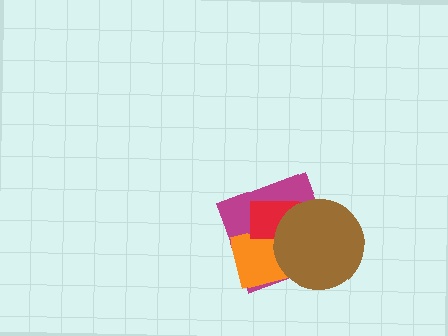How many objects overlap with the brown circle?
3 objects overlap with the brown circle.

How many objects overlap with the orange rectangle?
3 objects overlap with the orange rectangle.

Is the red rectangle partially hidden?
Yes, it is partially covered by another shape.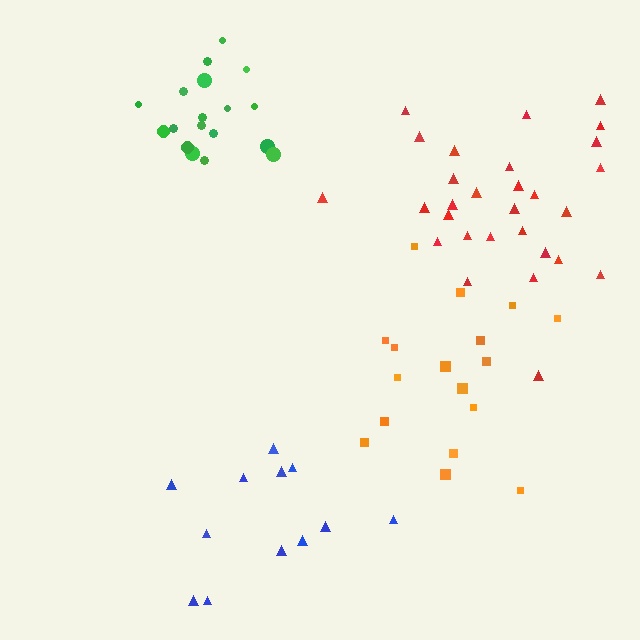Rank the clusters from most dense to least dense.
green, red, orange, blue.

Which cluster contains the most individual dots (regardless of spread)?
Red (29).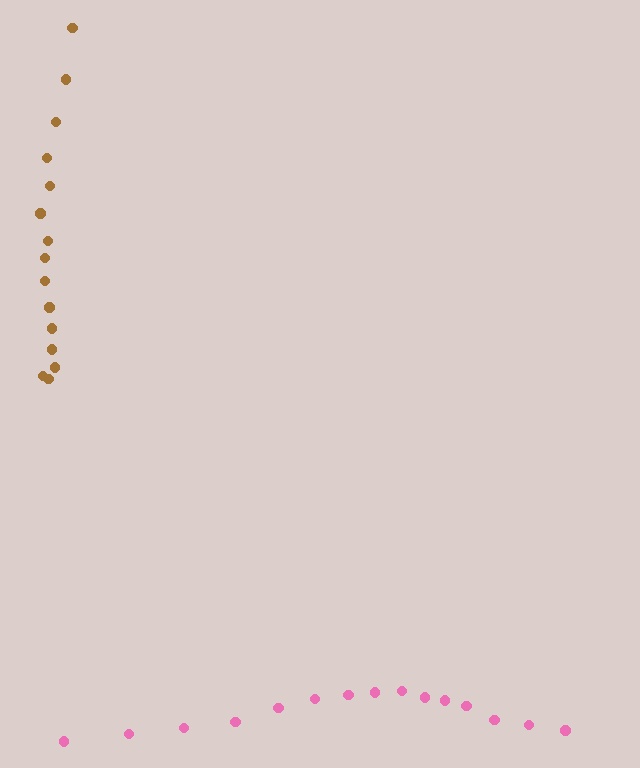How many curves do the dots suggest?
There are 2 distinct paths.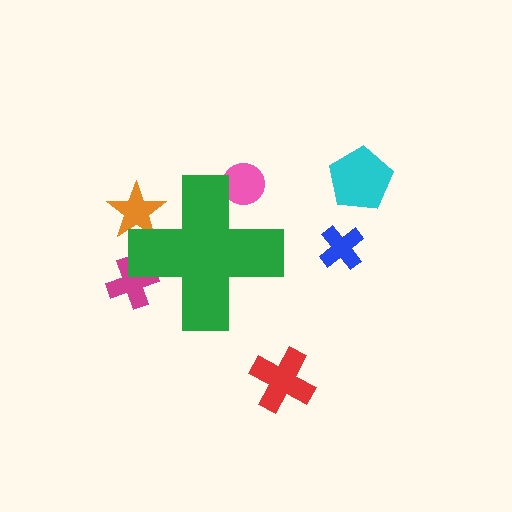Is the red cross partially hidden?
No, the red cross is fully visible.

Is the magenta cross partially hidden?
Yes, the magenta cross is partially hidden behind the green cross.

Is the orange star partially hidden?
Yes, the orange star is partially hidden behind the green cross.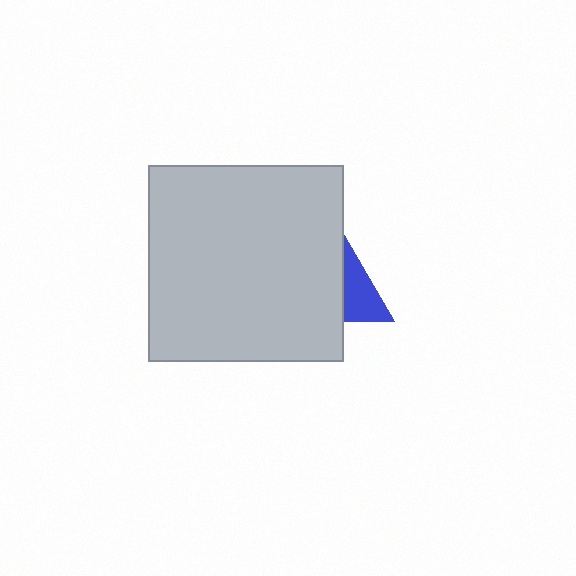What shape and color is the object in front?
The object in front is a light gray square.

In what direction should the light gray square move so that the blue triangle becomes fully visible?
The light gray square should move left. That is the shortest direction to clear the overlap and leave the blue triangle fully visible.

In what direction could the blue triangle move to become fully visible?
The blue triangle could move right. That would shift it out from behind the light gray square entirely.